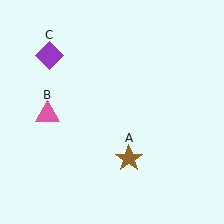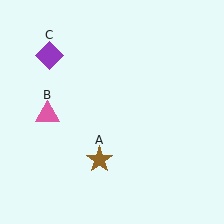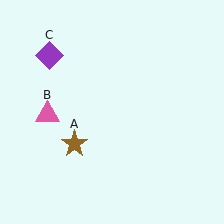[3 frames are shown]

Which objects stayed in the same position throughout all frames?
Pink triangle (object B) and purple diamond (object C) remained stationary.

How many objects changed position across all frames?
1 object changed position: brown star (object A).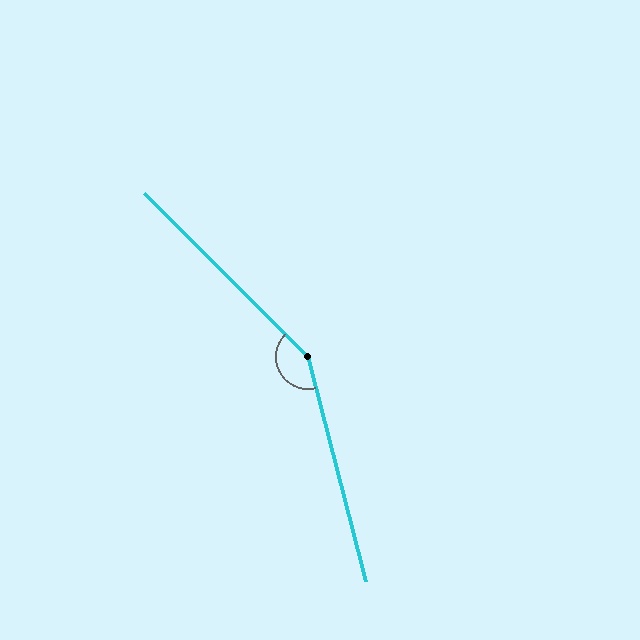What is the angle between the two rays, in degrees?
Approximately 149 degrees.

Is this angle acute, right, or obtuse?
It is obtuse.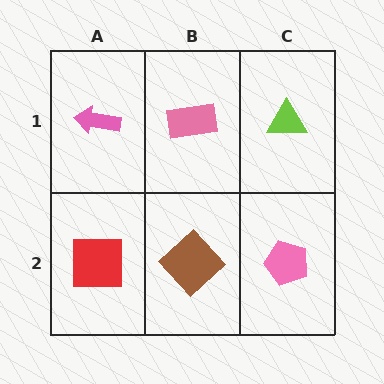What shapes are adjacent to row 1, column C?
A pink pentagon (row 2, column C), a pink rectangle (row 1, column B).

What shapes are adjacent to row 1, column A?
A red square (row 2, column A), a pink rectangle (row 1, column B).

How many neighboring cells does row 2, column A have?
2.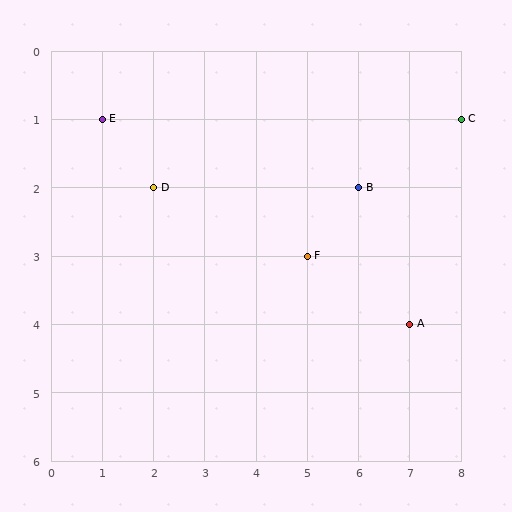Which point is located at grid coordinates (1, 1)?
Point E is at (1, 1).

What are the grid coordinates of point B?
Point B is at grid coordinates (6, 2).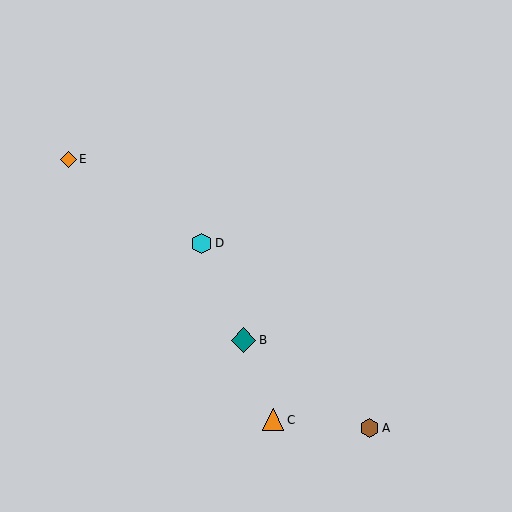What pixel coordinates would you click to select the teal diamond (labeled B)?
Click at (244, 340) to select the teal diamond B.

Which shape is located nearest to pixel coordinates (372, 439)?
The brown hexagon (labeled A) at (370, 428) is nearest to that location.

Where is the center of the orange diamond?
The center of the orange diamond is at (68, 159).